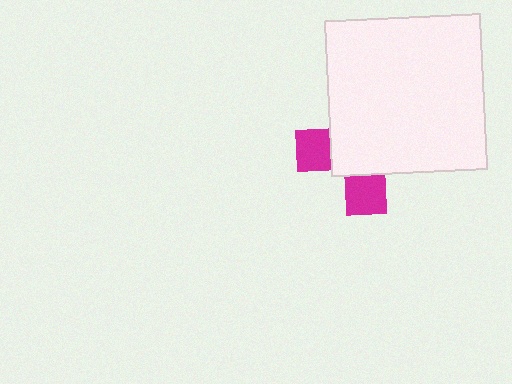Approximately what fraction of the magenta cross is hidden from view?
Roughly 68% of the magenta cross is hidden behind the white square.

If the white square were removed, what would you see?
You would see the complete magenta cross.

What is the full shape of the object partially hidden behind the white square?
The partially hidden object is a magenta cross.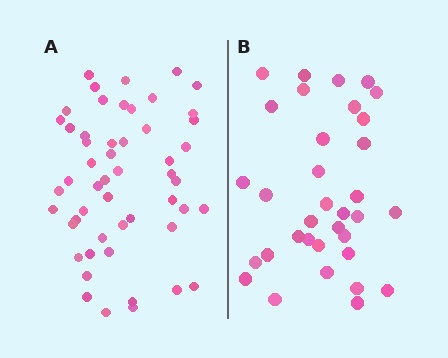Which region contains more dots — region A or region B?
Region A (the left region) has more dots.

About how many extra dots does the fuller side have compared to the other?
Region A has approximately 20 more dots than region B.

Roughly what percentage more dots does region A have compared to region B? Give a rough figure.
About 55% more.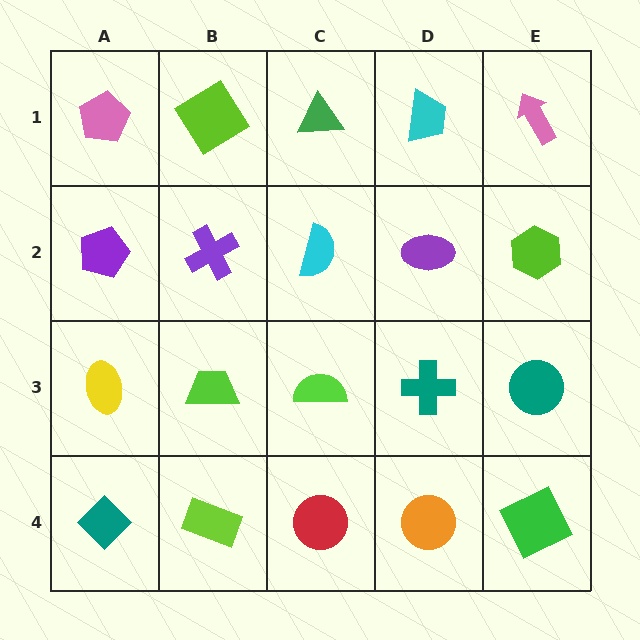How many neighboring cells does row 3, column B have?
4.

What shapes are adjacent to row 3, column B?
A purple cross (row 2, column B), a lime rectangle (row 4, column B), a yellow ellipse (row 3, column A), a lime semicircle (row 3, column C).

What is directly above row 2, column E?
A pink arrow.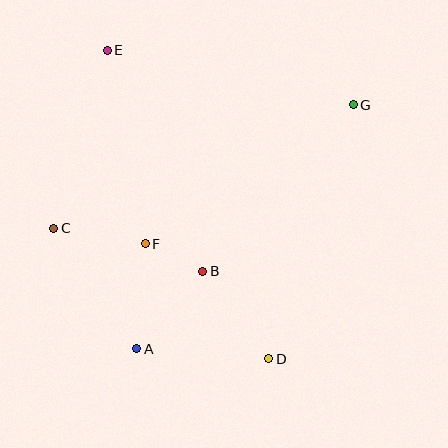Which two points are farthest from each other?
Points D and E are farthest from each other.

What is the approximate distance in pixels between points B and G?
The distance between B and G is approximately 225 pixels.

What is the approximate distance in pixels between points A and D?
The distance between A and D is approximately 132 pixels.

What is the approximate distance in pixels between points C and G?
The distance between C and G is approximately 324 pixels.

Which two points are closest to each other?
Points B and F are closest to each other.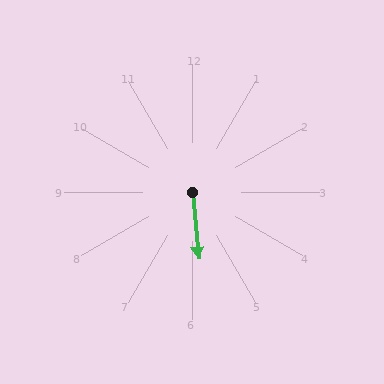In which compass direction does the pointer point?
South.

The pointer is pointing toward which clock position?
Roughly 6 o'clock.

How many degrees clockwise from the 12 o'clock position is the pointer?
Approximately 174 degrees.